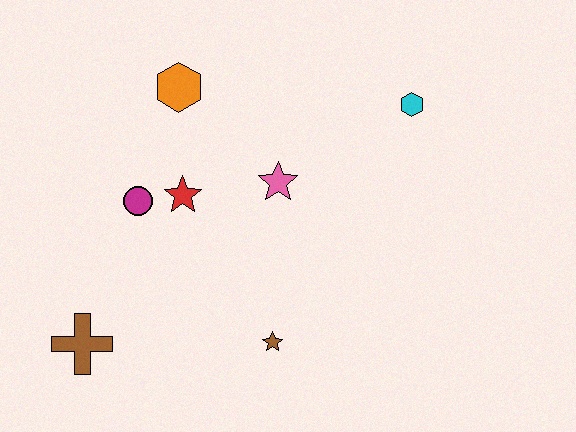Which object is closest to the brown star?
The pink star is closest to the brown star.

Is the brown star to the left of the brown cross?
No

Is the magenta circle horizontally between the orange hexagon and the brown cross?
Yes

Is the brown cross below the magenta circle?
Yes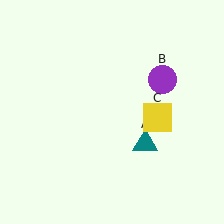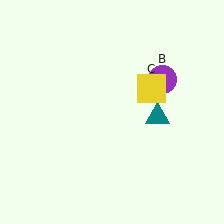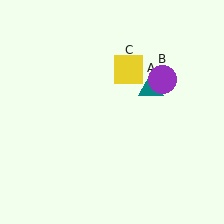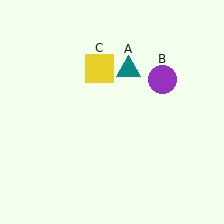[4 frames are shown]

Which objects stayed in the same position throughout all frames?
Purple circle (object B) remained stationary.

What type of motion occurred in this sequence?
The teal triangle (object A), yellow square (object C) rotated counterclockwise around the center of the scene.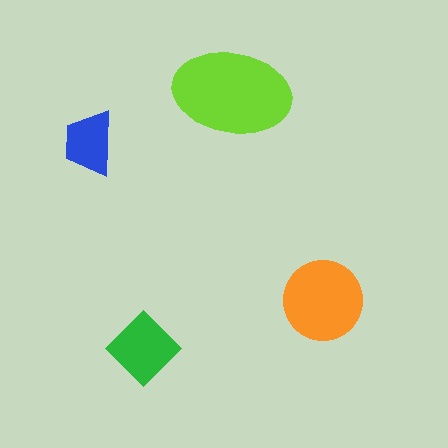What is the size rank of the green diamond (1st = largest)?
3rd.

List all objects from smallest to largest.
The blue trapezoid, the green diamond, the orange circle, the lime ellipse.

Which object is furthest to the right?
The orange circle is rightmost.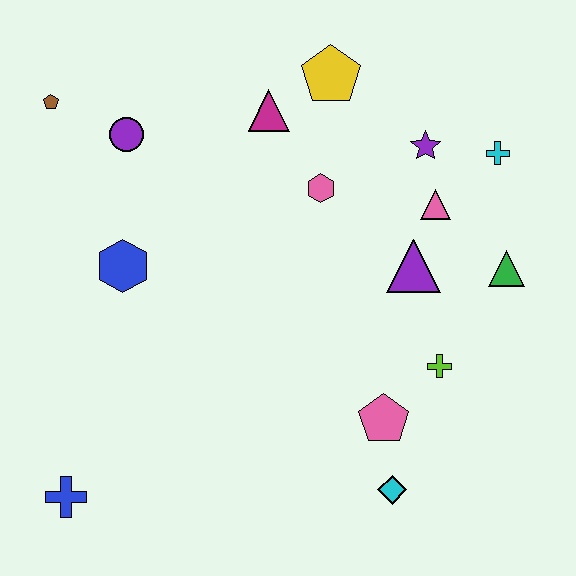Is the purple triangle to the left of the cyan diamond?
No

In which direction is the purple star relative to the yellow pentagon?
The purple star is to the right of the yellow pentagon.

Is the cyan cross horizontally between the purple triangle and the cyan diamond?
No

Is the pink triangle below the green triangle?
No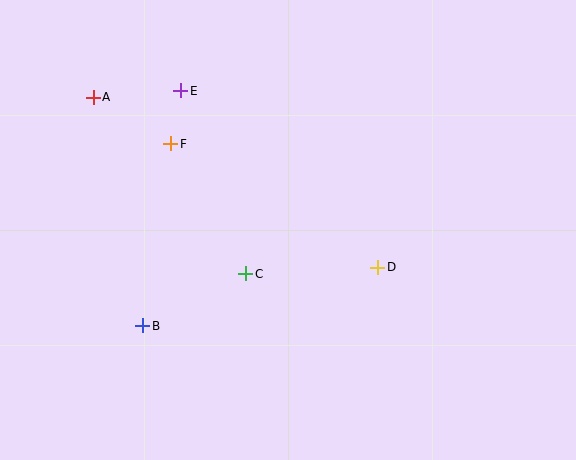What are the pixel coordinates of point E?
Point E is at (181, 91).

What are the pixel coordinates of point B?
Point B is at (143, 326).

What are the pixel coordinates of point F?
Point F is at (171, 144).